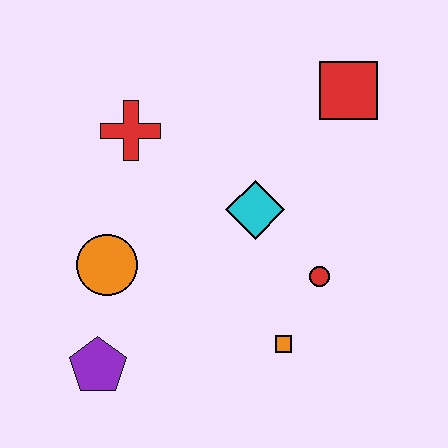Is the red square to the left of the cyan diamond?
No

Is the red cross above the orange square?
Yes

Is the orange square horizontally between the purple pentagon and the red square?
Yes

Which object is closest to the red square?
The cyan diamond is closest to the red square.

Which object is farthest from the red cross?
The orange square is farthest from the red cross.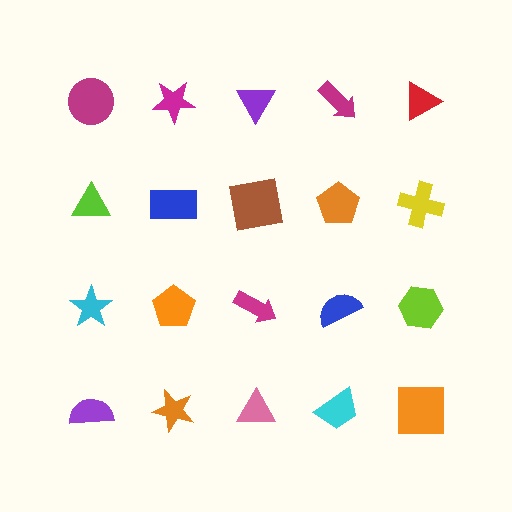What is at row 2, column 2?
A blue rectangle.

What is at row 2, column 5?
A yellow cross.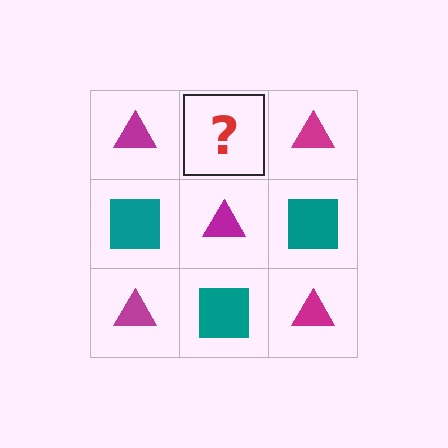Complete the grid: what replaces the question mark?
The question mark should be replaced with a teal square.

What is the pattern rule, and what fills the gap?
The rule is that it alternates magenta triangle and teal square in a checkerboard pattern. The gap should be filled with a teal square.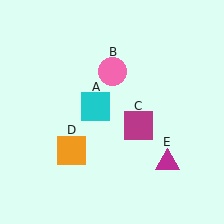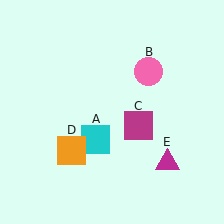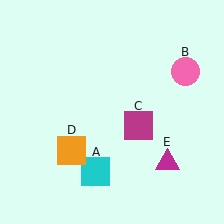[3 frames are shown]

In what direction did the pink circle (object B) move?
The pink circle (object B) moved right.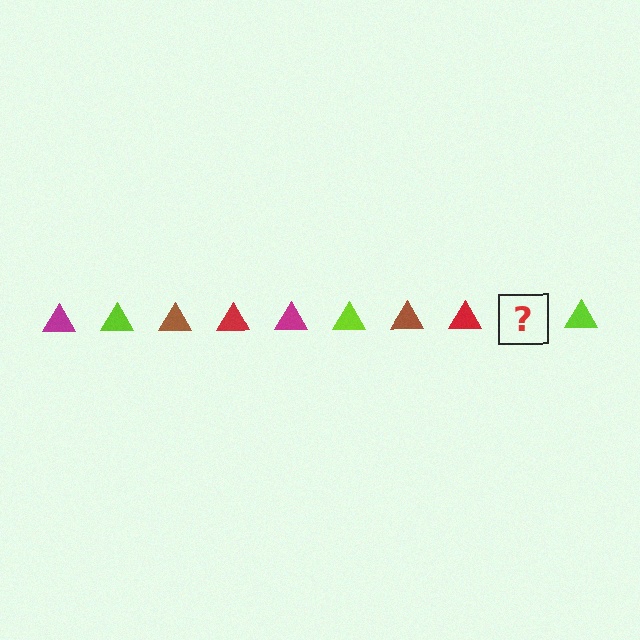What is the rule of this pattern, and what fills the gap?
The rule is that the pattern cycles through magenta, lime, brown, red triangles. The gap should be filled with a magenta triangle.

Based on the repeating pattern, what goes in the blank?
The blank should be a magenta triangle.